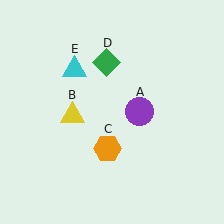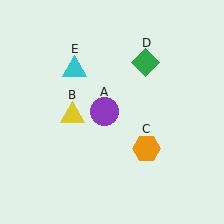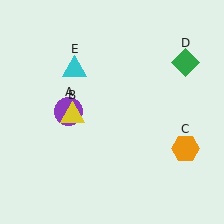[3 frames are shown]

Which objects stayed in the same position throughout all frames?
Yellow triangle (object B) and cyan triangle (object E) remained stationary.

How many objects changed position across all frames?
3 objects changed position: purple circle (object A), orange hexagon (object C), green diamond (object D).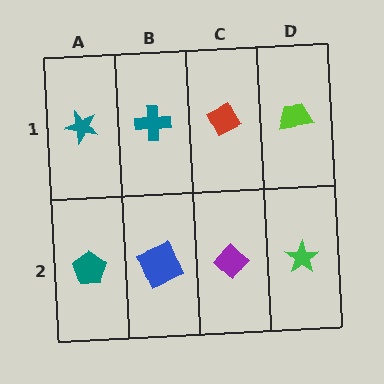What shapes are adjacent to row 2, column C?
A red diamond (row 1, column C), a blue square (row 2, column B), a green star (row 2, column D).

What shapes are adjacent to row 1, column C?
A purple diamond (row 2, column C), a teal cross (row 1, column B), a lime trapezoid (row 1, column D).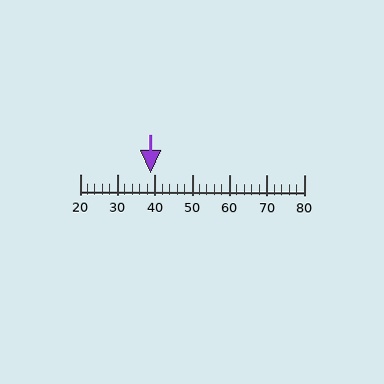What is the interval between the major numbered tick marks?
The major tick marks are spaced 10 units apart.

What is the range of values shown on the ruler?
The ruler shows values from 20 to 80.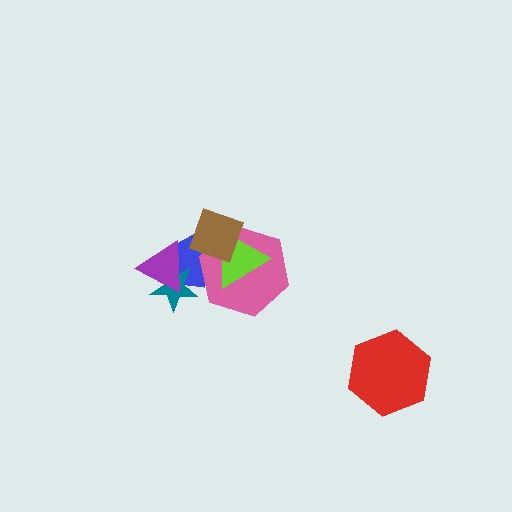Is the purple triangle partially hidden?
No, no other shape covers it.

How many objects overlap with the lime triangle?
3 objects overlap with the lime triangle.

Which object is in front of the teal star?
The purple triangle is in front of the teal star.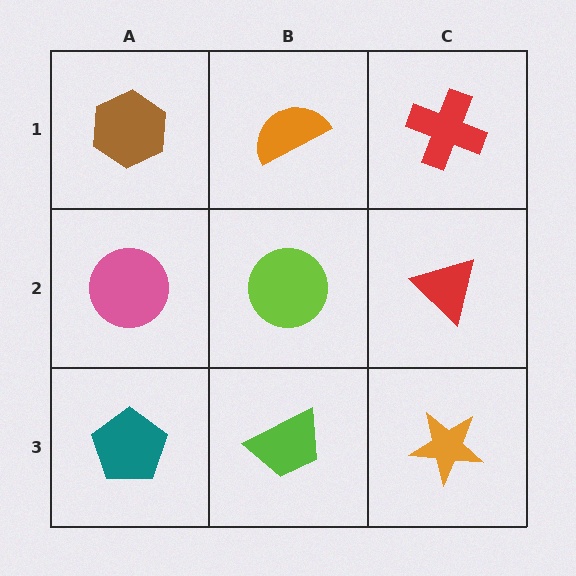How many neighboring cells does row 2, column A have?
3.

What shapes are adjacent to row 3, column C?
A red triangle (row 2, column C), a lime trapezoid (row 3, column B).